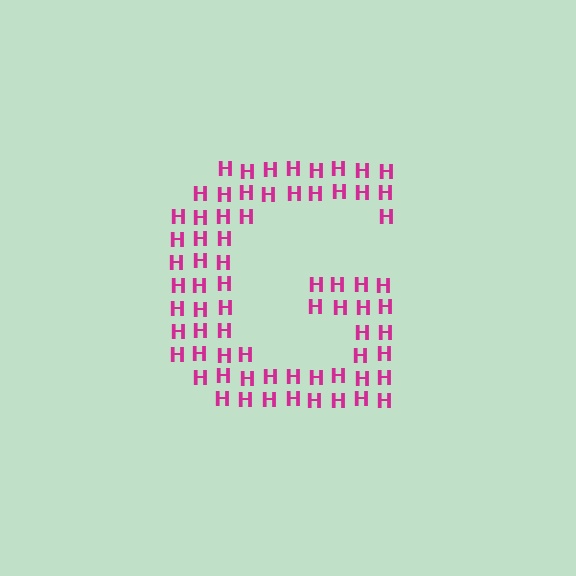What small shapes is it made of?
It is made of small letter H's.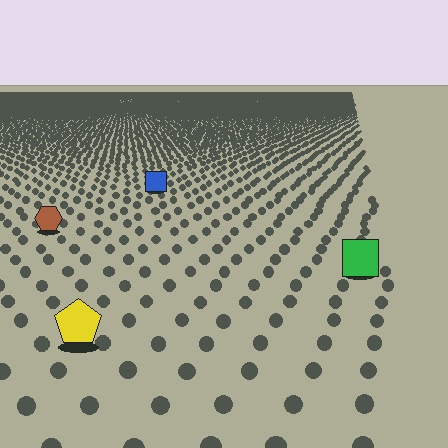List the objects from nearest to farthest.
From nearest to farthest: the yellow pentagon, the green square, the brown hexagon, the blue square.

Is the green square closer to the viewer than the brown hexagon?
Yes. The green square is closer — you can tell from the texture gradient: the ground texture is coarser near it.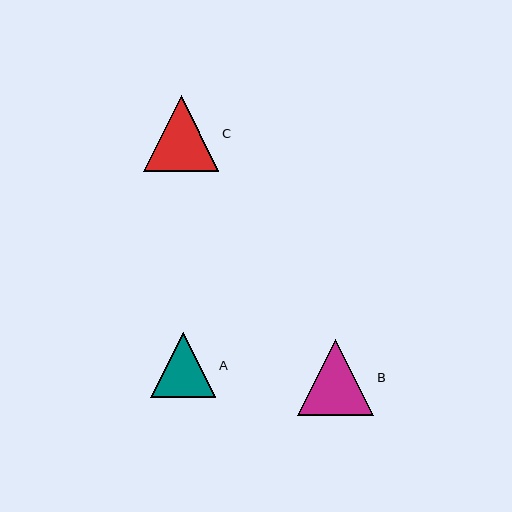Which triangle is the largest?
Triangle B is the largest with a size of approximately 76 pixels.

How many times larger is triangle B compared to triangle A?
Triangle B is approximately 1.2 times the size of triangle A.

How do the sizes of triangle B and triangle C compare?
Triangle B and triangle C are approximately the same size.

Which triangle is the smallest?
Triangle A is the smallest with a size of approximately 65 pixels.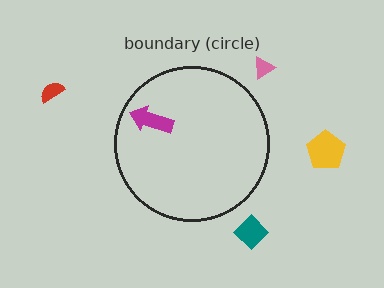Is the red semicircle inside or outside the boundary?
Outside.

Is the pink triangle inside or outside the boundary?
Outside.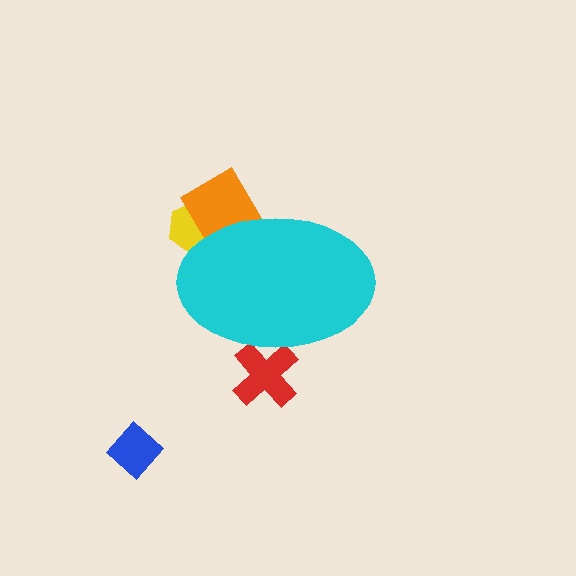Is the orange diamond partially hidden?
Yes, the orange diamond is partially hidden behind the cyan ellipse.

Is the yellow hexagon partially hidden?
Yes, the yellow hexagon is partially hidden behind the cyan ellipse.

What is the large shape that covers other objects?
A cyan ellipse.